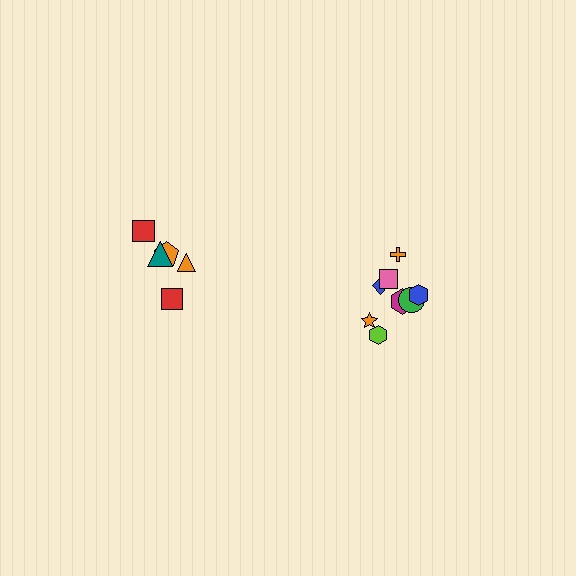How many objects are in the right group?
There are 8 objects.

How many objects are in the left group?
There are 5 objects.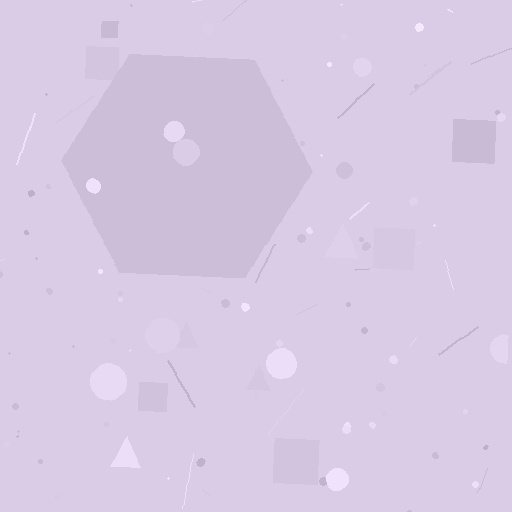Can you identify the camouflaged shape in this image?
The camouflaged shape is a hexagon.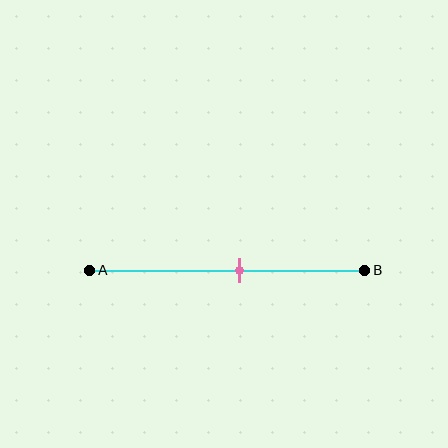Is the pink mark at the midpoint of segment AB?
No, the mark is at about 55% from A, not at the 50% midpoint.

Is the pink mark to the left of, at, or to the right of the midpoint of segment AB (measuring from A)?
The pink mark is to the right of the midpoint of segment AB.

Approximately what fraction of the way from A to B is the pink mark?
The pink mark is approximately 55% of the way from A to B.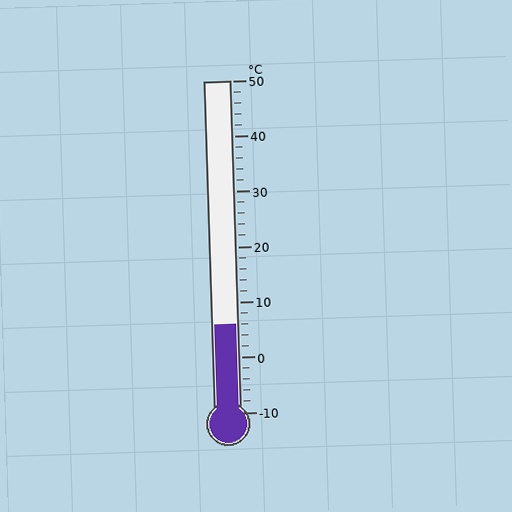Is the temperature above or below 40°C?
The temperature is below 40°C.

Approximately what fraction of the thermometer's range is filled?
The thermometer is filled to approximately 25% of its range.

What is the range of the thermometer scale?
The thermometer scale ranges from -10°C to 50°C.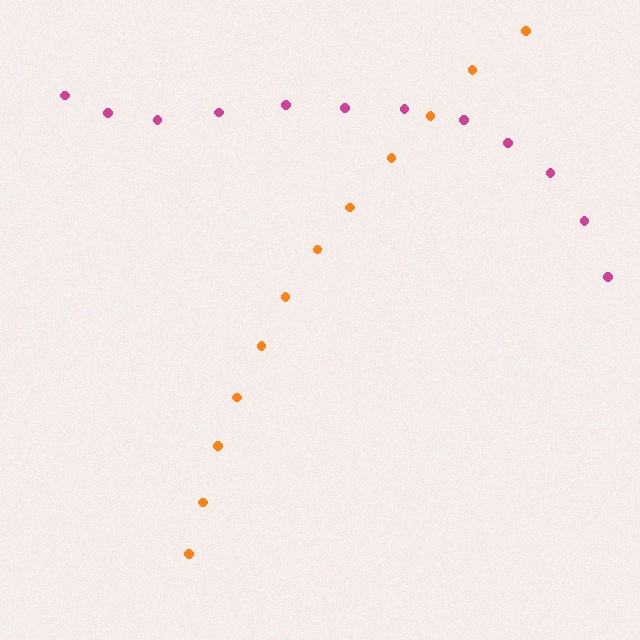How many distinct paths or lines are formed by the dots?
There are 2 distinct paths.